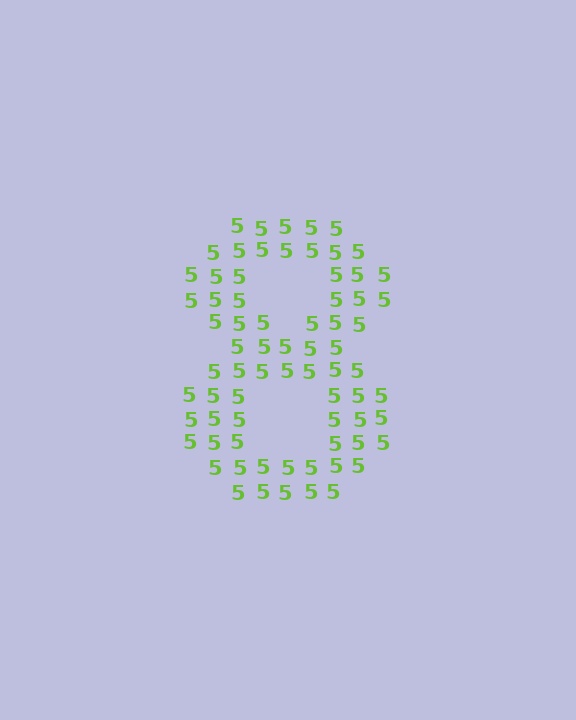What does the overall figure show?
The overall figure shows the digit 8.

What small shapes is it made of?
It is made of small digit 5's.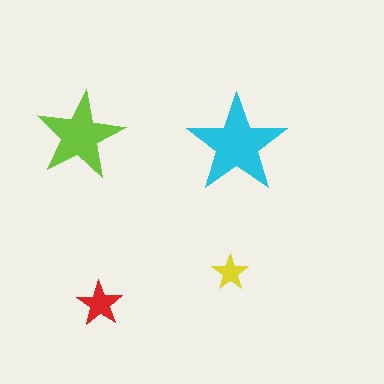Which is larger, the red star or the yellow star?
The red one.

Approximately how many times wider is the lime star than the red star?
About 2 times wider.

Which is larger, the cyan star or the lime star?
The cyan one.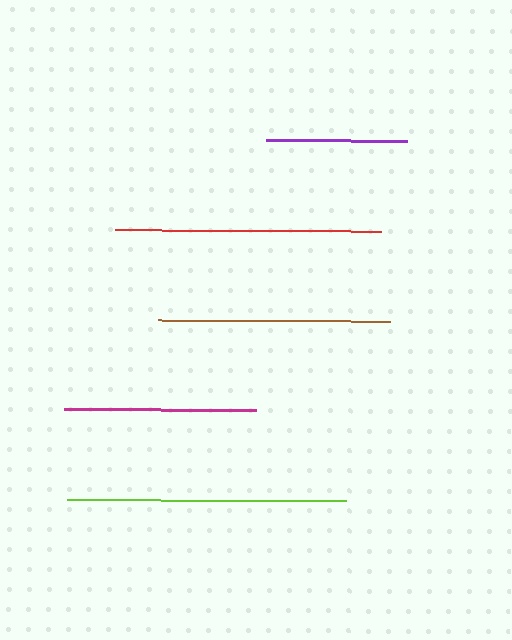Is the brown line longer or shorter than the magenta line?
The brown line is longer than the magenta line.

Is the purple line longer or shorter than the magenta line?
The magenta line is longer than the purple line.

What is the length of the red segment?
The red segment is approximately 266 pixels long.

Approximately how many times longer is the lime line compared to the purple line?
The lime line is approximately 2.0 times the length of the purple line.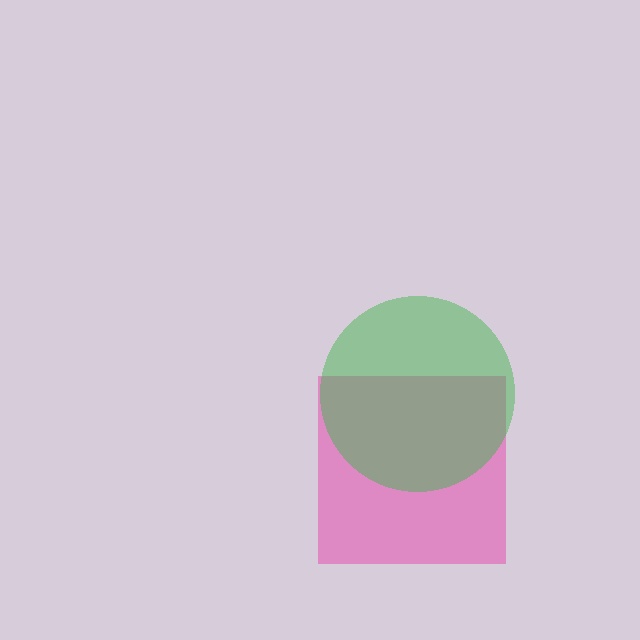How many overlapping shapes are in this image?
There are 2 overlapping shapes in the image.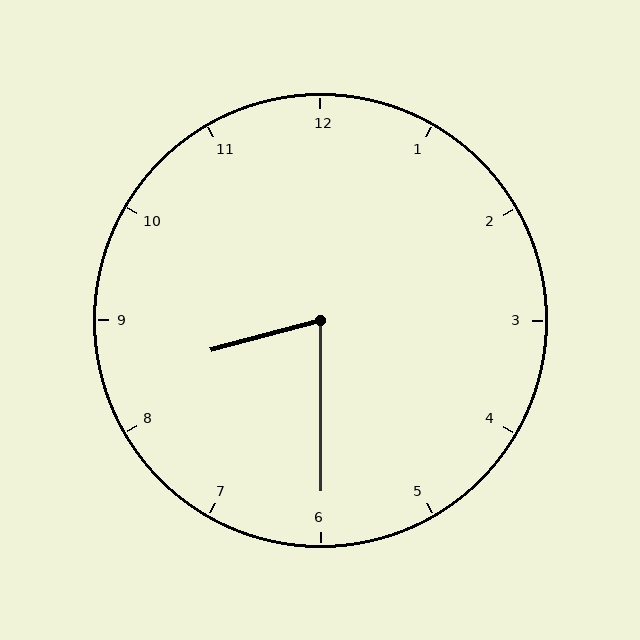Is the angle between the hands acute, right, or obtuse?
It is acute.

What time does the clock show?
8:30.